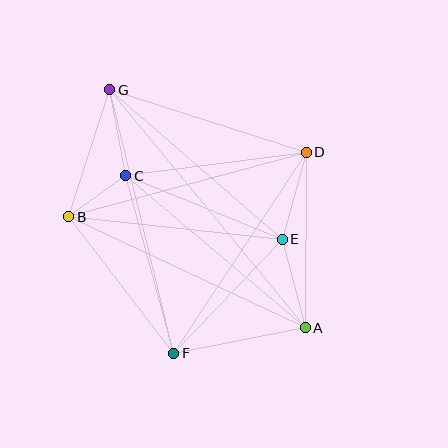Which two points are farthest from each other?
Points A and G are farthest from each other.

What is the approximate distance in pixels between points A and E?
The distance between A and E is approximately 91 pixels.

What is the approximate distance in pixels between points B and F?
The distance between B and F is approximately 172 pixels.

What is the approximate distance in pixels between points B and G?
The distance between B and G is approximately 133 pixels.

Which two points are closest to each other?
Points B and C are closest to each other.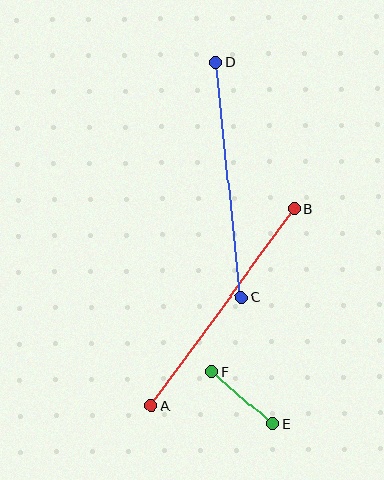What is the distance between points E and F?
The distance is approximately 80 pixels.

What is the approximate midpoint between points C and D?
The midpoint is at approximately (229, 180) pixels.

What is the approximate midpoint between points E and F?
The midpoint is at approximately (242, 398) pixels.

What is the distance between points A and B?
The distance is approximately 243 pixels.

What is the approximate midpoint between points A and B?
The midpoint is at approximately (223, 307) pixels.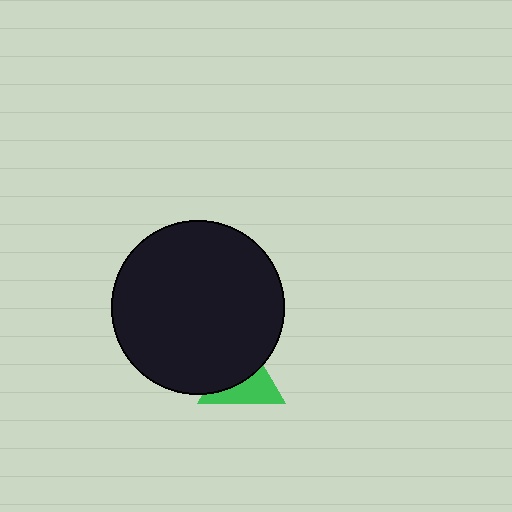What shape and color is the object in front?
The object in front is a black circle.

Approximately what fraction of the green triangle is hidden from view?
Roughly 53% of the green triangle is hidden behind the black circle.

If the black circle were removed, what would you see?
You would see the complete green triangle.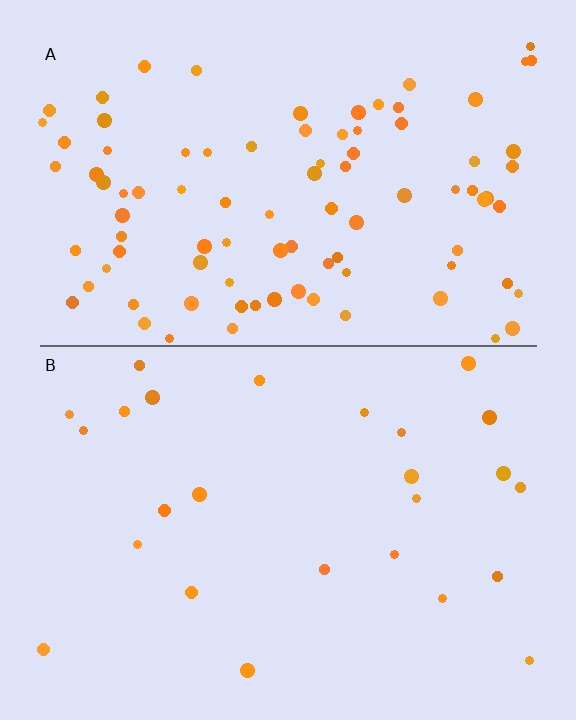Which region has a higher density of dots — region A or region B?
A (the top).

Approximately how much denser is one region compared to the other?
Approximately 3.6× — region A over region B.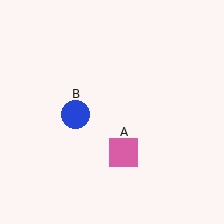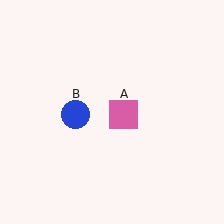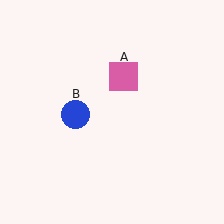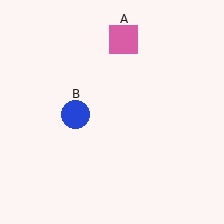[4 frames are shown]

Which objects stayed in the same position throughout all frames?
Blue circle (object B) remained stationary.